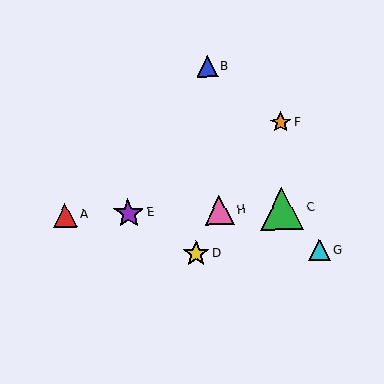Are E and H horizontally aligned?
Yes, both are at y≈213.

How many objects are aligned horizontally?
4 objects (A, C, E, H) are aligned horizontally.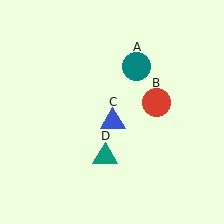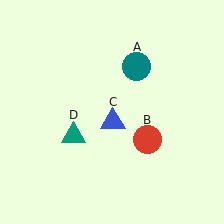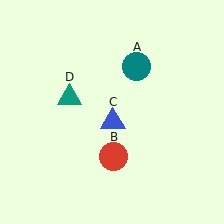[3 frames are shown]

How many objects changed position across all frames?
2 objects changed position: red circle (object B), teal triangle (object D).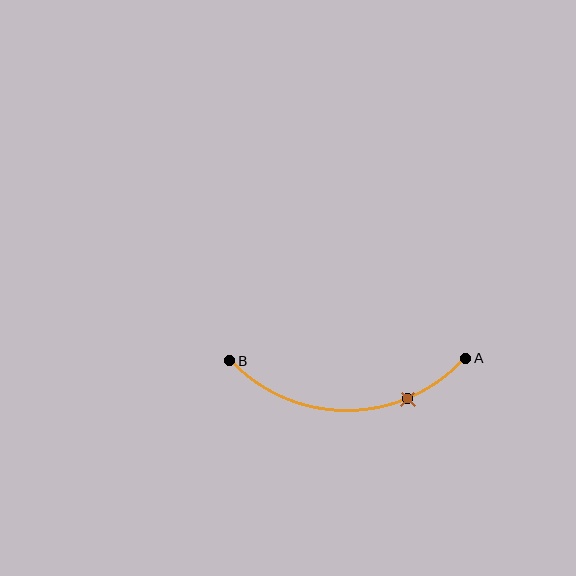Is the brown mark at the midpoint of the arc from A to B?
No. The brown mark lies on the arc but is closer to endpoint A. The arc midpoint would be at the point on the curve equidistant along the arc from both A and B.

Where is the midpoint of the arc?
The arc midpoint is the point on the curve farthest from the straight line joining A and B. It sits below that line.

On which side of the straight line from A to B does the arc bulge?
The arc bulges below the straight line connecting A and B.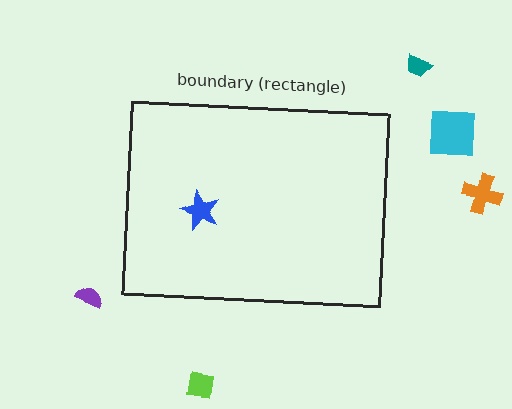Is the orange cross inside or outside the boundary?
Outside.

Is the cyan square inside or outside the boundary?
Outside.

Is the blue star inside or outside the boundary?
Inside.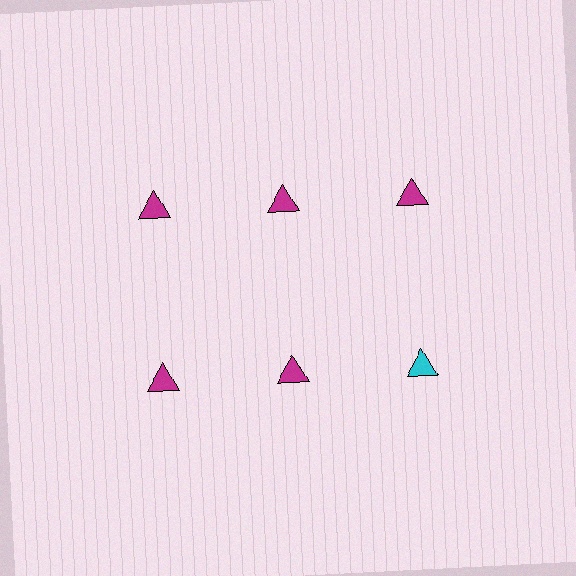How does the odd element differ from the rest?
It has a different color: cyan instead of magenta.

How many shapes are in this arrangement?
There are 6 shapes arranged in a grid pattern.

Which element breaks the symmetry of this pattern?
The cyan triangle in the second row, center column breaks the symmetry. All other shapes are magenta triangles.